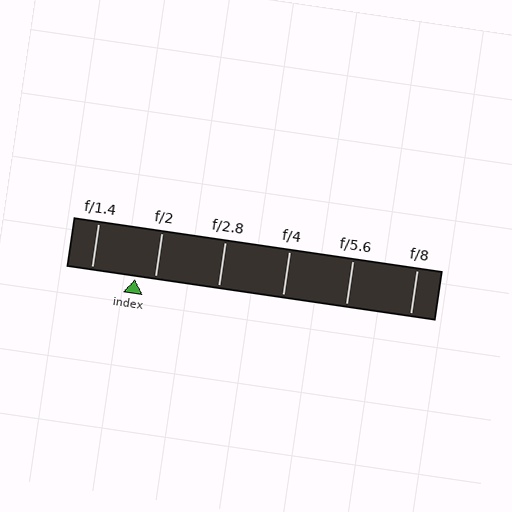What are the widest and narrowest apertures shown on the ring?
The widest aperture shown is f/1.4 and the narrowest is f/8.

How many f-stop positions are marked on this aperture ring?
There are 6 f-stop positions marked.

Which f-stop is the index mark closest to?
The index mark is closest to f/2.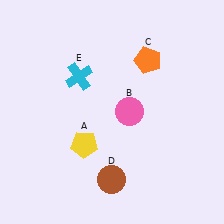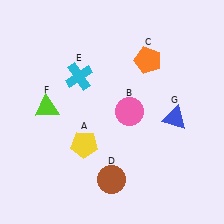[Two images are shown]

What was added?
A lime triangle (F), a blue triangle (G) were added in Image 2.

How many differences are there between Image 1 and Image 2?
There are 2 differences between the two images.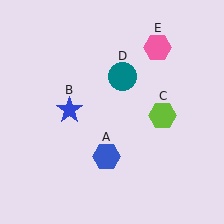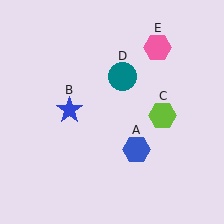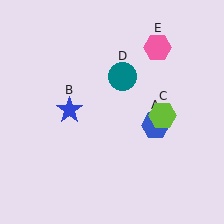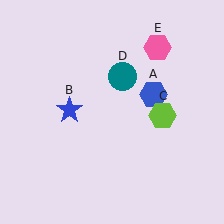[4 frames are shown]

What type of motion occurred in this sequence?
The blue hexagon (object A) rotated counterclockwise around the center of the scene.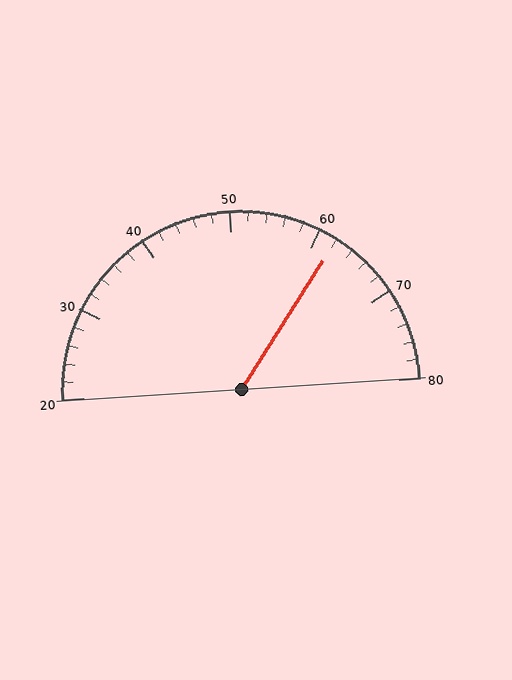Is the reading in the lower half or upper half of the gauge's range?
The reading is in the upper half of the range (20 to 80).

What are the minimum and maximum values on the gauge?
The gauge ranges from 20 to 80.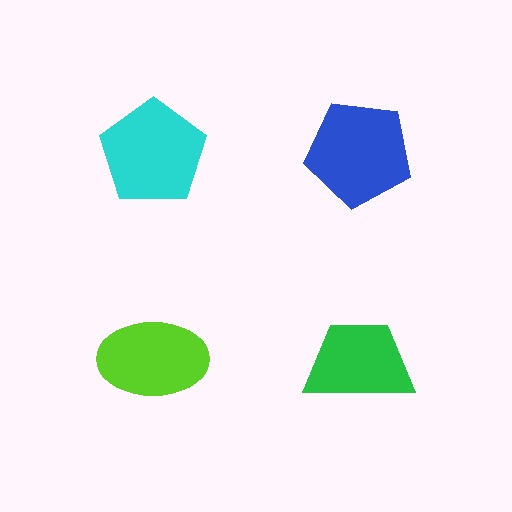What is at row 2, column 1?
A lime ellipse.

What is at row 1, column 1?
A cyan pentagon.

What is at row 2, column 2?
A green trapezoid.